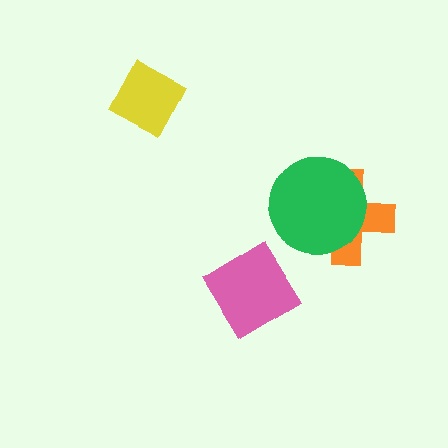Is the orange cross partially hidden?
Yes, it is partially covered by another shape.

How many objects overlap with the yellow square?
0 objects overlap with the yellow square.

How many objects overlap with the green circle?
1 object overlaps with the green circle.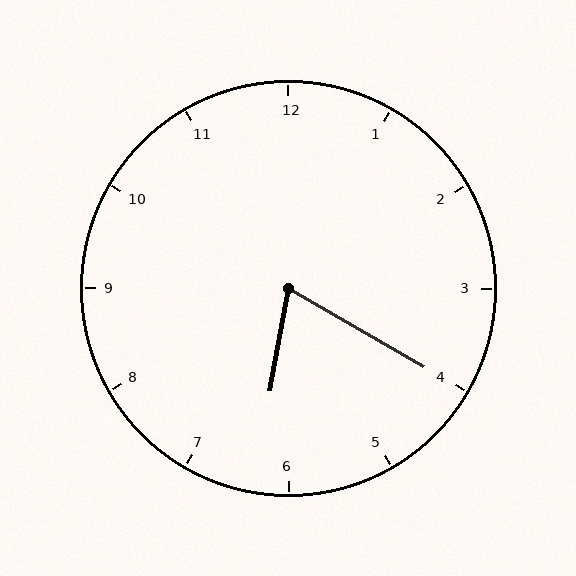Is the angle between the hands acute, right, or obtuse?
It is acute.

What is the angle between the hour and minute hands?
Approximately 70 degrees.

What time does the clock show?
6:20.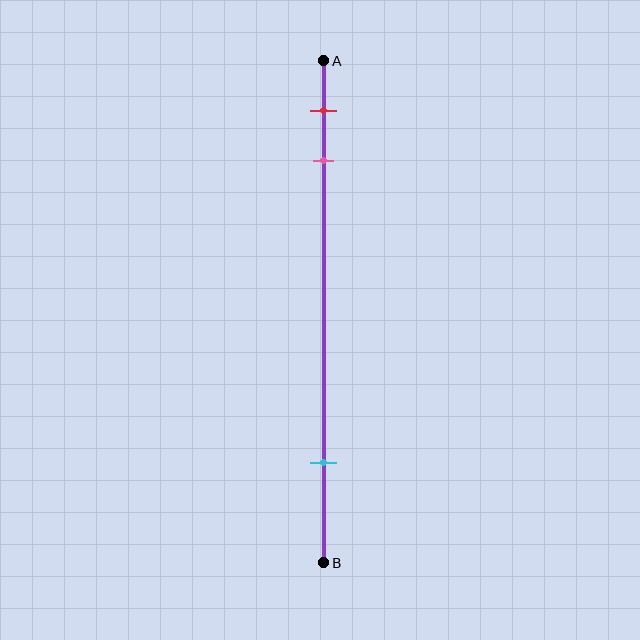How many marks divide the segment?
There are 3 marks dividing the segment.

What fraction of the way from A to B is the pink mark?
The pink mark is approximately 20% (0.2) of the way from A to B.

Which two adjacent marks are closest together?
The red and pink marks are the closest adjacent pair.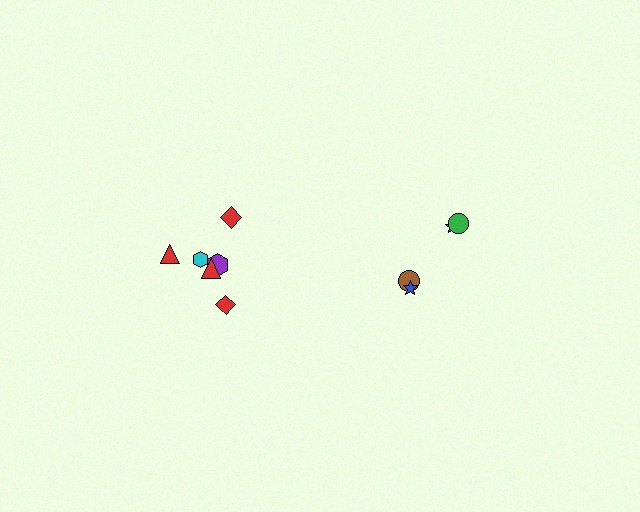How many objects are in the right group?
There are 4 objects.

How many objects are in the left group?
There are 6 objects.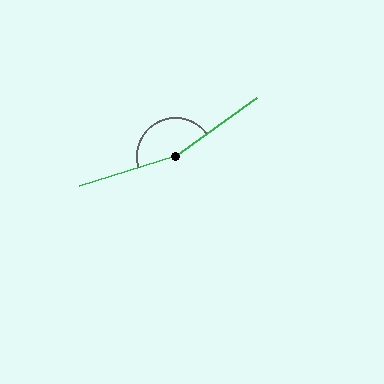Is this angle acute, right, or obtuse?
It is obtuse.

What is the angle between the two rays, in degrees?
Approximately 162 degrees.